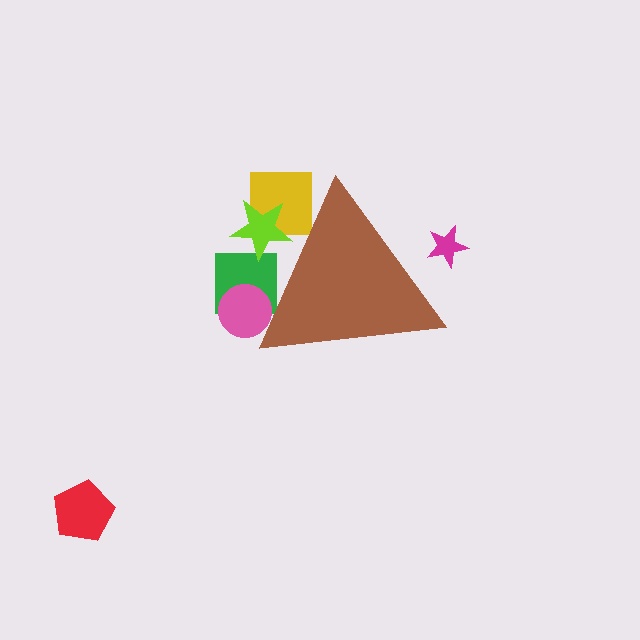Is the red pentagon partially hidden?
No, the red pentagon is fully visible.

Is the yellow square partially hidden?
Yes, the yellow square is partially hidden behind the brown triangle.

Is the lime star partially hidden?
Yes, the lime star is partially hidden behind the brown triangle.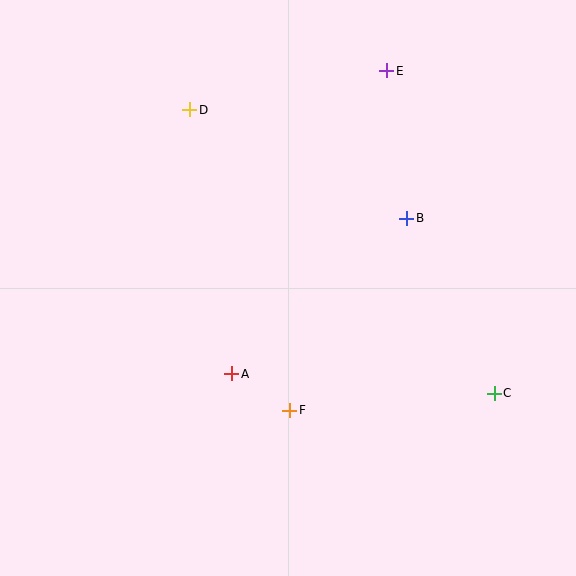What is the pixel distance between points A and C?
The distance between A and C is 263 pixels.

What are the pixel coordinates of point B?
Point B is at (407, 218).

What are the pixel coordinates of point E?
Point E is at (387, 71).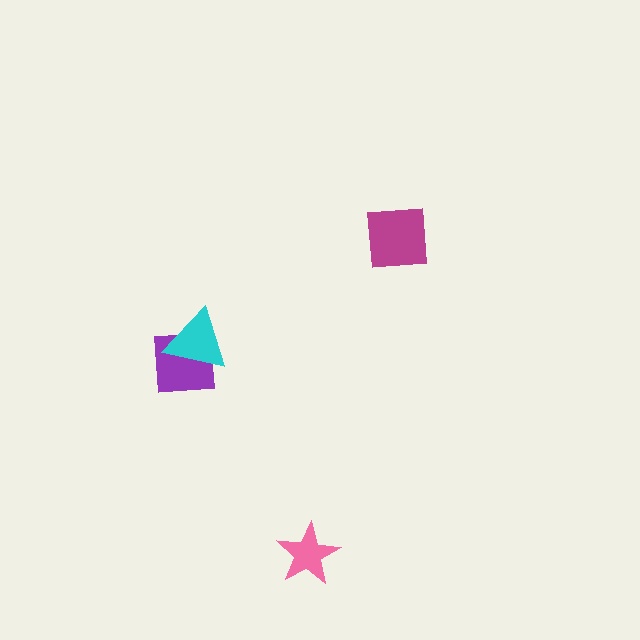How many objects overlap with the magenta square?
0 objects overlap with the magenta square.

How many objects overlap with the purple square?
1 object overlaps with the purple square.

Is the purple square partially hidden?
Yes, it is partially covered by another shape.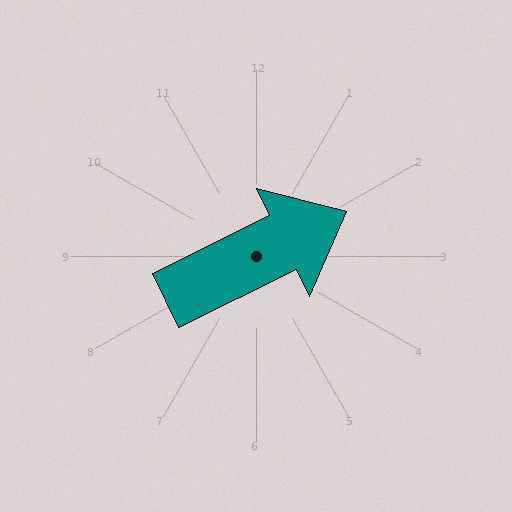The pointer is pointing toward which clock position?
Roughly 2 o'clock.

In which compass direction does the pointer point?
Northeast.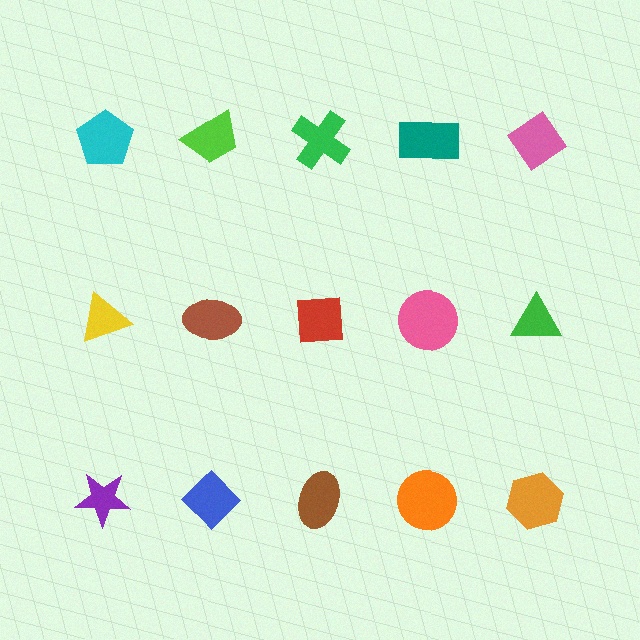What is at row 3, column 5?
An orange hexagon.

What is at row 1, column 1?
A cyan pentagon.